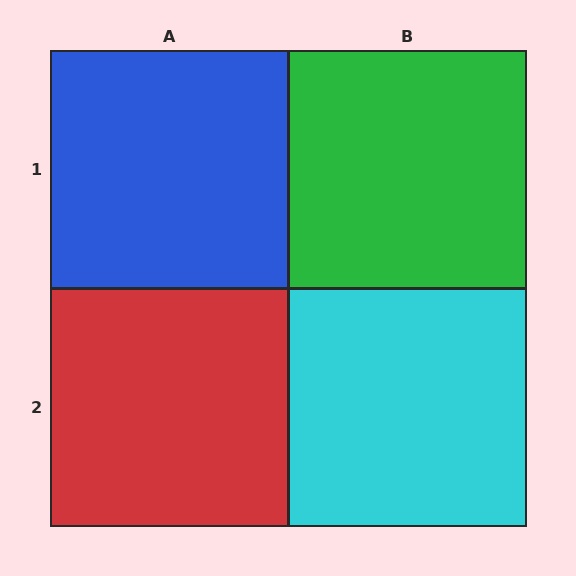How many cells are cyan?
1 cell is cyan.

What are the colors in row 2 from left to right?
Red, cyan.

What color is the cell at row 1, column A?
Blue.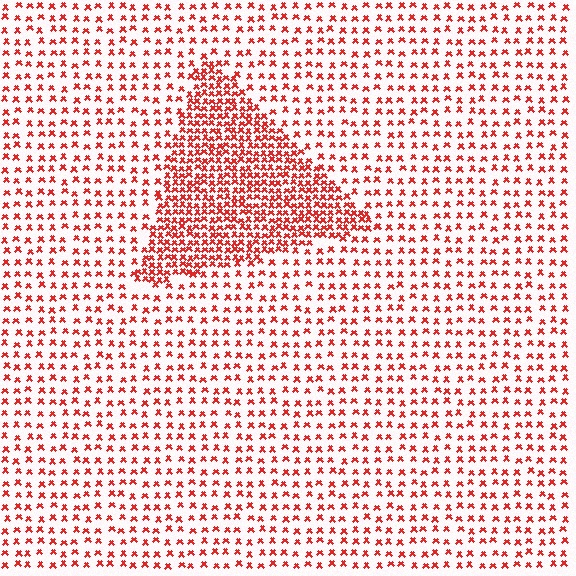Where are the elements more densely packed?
The elements are more densely packed inside the triangle boundary.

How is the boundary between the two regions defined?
The boundary is defined by a change in element density (approximately 2.4x ratio). All elements are the same color, size, and shape.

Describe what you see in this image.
The image contains small red elements arranged at two different densities. A triangle-shaped region is visible where the elements are more densely packed than the surrounding area.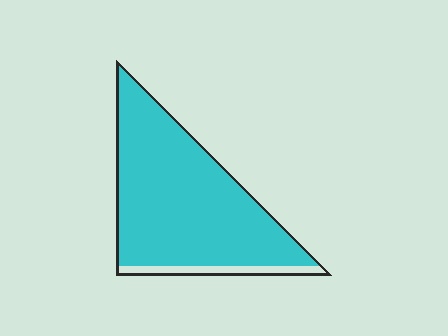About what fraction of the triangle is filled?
About nine tenths (9/10).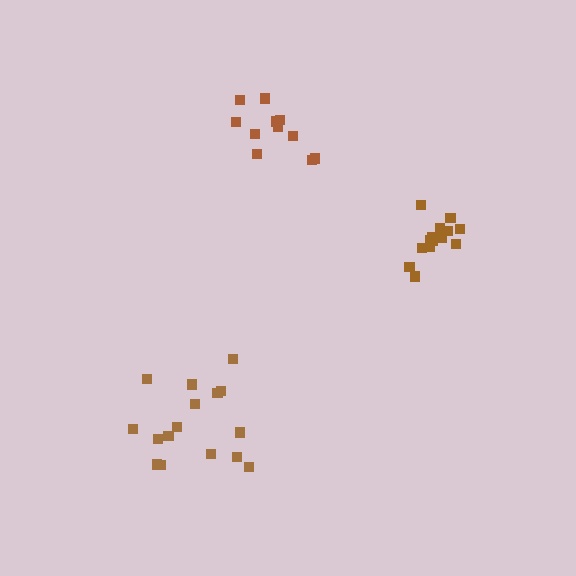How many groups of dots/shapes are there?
There are 3 groups.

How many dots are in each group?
Group 1: 11 dots, Group 2: 16 dots, Group 3: 14 dots (41 total).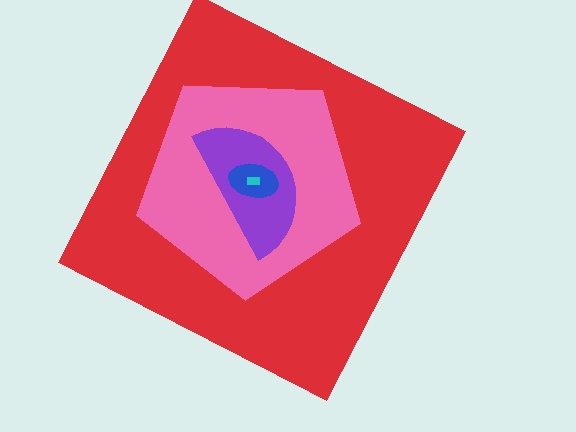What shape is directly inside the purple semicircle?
The blue ellipse.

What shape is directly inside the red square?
The pink pentagon.